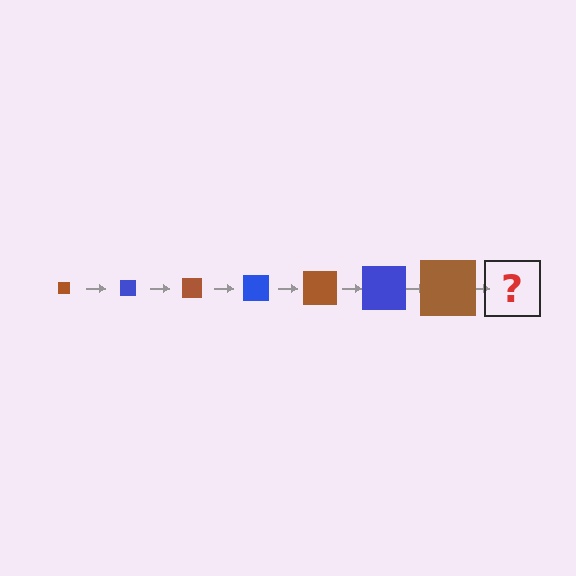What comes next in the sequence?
The next element should be a blue square, larger than the previous one.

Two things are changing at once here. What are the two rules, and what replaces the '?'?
The two rules are that the square grows larger each step and the color cycles through brown and blue. The '?' should be a blue square, larger than the previous one.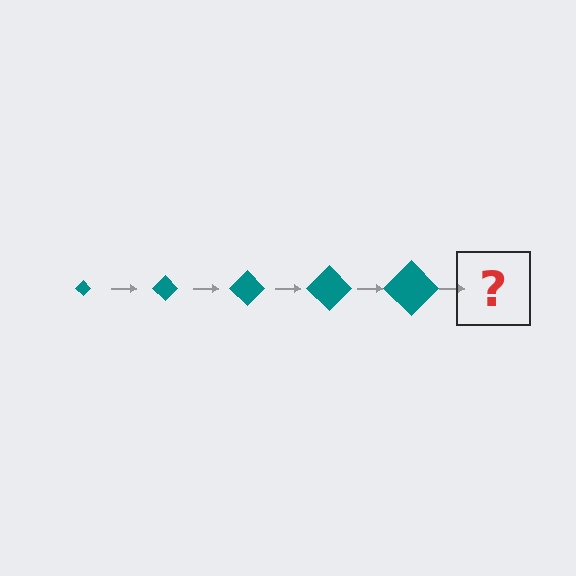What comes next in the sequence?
The next element should be a teal diamond, larger than the previous one.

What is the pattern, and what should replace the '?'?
The pattern is that the diamond gets progressively larger each step. The '?' should be a teal diamond, larger than the previous one.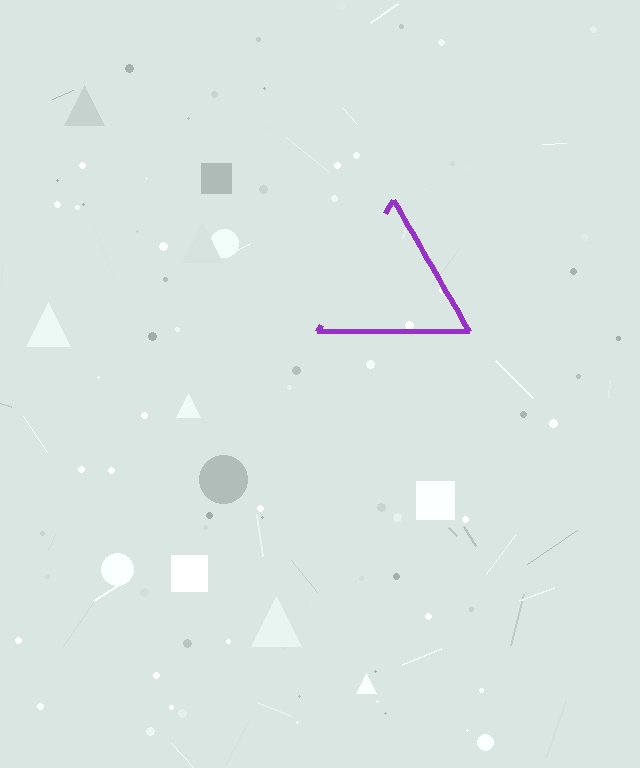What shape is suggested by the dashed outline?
The dashed outline suggests a triangle.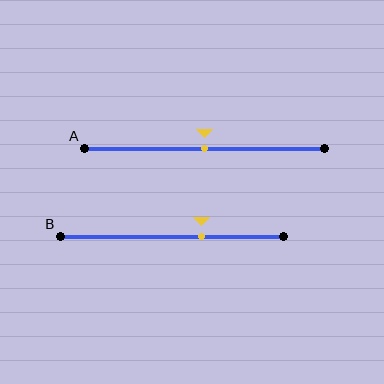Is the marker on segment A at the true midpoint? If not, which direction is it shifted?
Yes, the marker on segment A is at the true midpoint.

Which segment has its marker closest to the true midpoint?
Segment A has its marker closest to the true midpoint.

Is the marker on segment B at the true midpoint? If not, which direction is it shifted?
No, the marker on segment B is shifted to the right by about 13% of the segment length.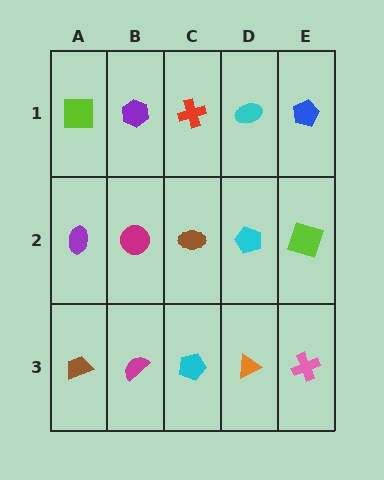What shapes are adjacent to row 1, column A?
A purple ellipse (row 2, column A), a purple hexagon (row 1, column B).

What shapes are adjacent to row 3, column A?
A purple ellipse (row 2, column A), a magenta semicircle (row 3, column B).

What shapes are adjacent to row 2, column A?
A lime square (row 1, column A), a brown trapezoid (row 3, column A), a magenta circle (row 2, column B).